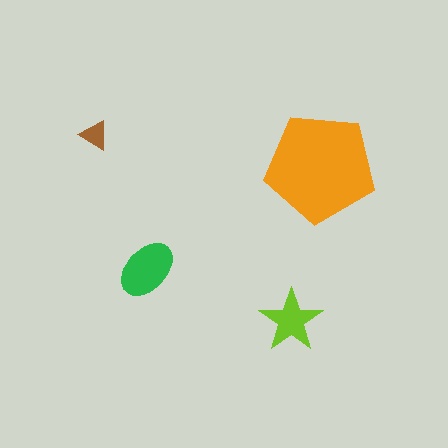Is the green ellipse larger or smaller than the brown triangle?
Larger.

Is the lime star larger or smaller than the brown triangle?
Larger.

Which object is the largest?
The orange pentagon.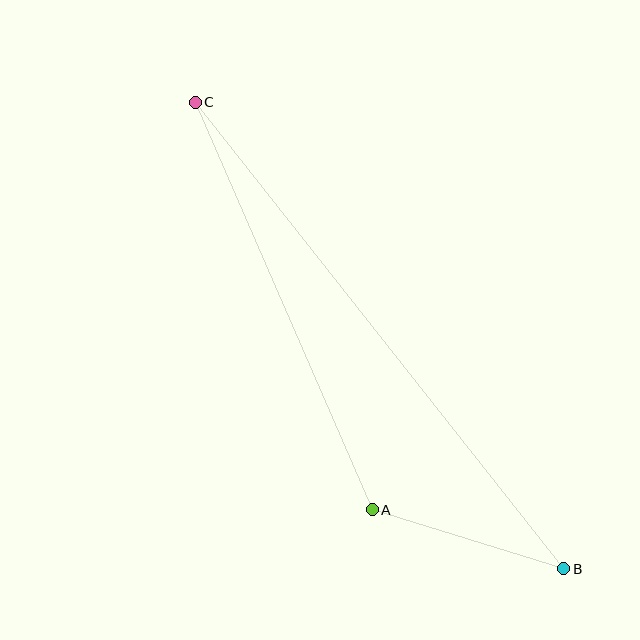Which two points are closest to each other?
Points A and B are closest to each other.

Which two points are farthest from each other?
Points B and C are farthest from each other.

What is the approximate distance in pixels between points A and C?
The distance between A and C is approximately 444 pixels.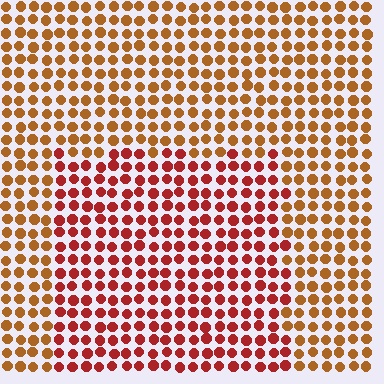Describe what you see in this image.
The image is filled with small brown elements in a uniform arrangement. A rectangle-shaped region is visible where the elements are tinted to a slightly different hue, forming a subtle color boundary.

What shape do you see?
I see a rectangle.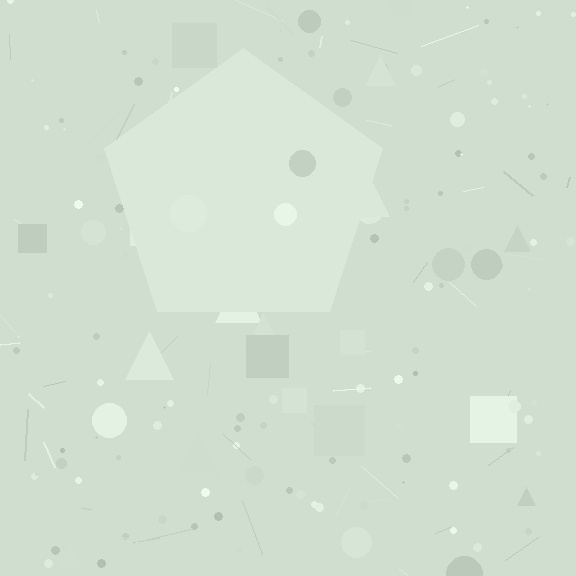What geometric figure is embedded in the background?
A pentagon is embedded in the background.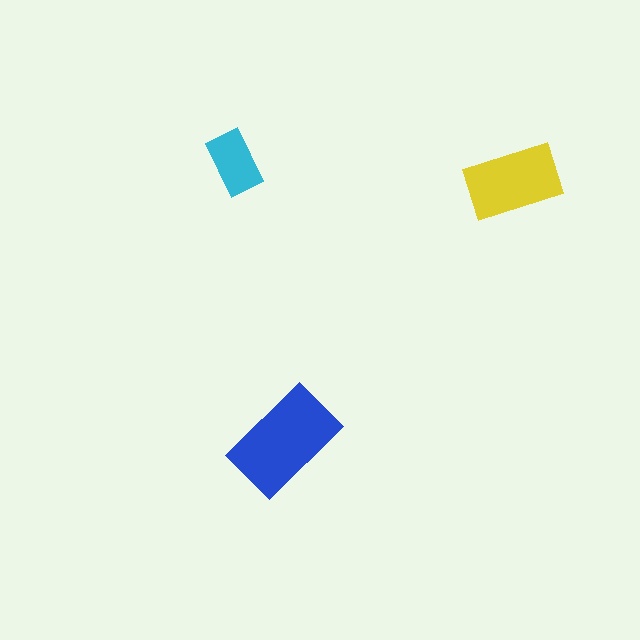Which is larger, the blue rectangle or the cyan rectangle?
The blue one.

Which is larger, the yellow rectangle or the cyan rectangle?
The yellow one.